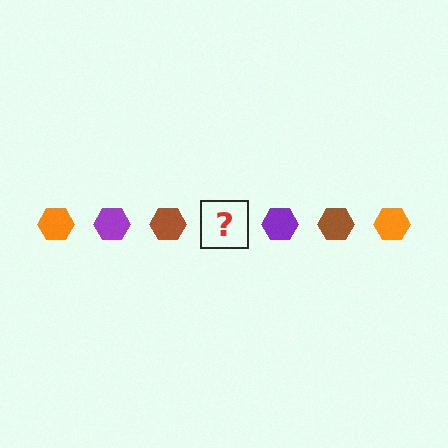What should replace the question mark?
The question mark should be replaced with an orange hexagon.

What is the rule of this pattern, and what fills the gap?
The rule is that the pattern cycles through orange, purple, brown hexagons. The gap should be filled with an orange hexagon.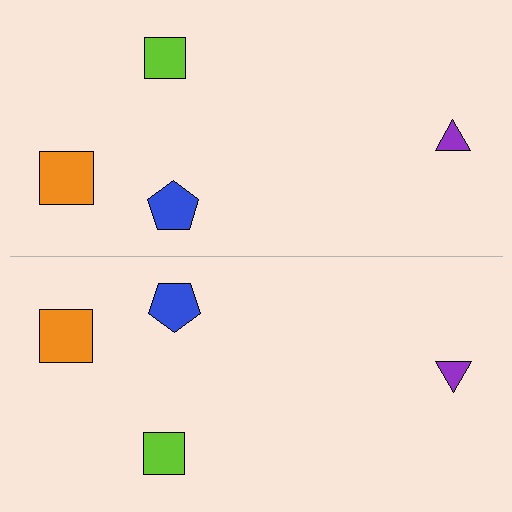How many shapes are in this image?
There are 8 shapes in this image.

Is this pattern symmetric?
Yes, this pattern has bilateral (reflection) symmetry.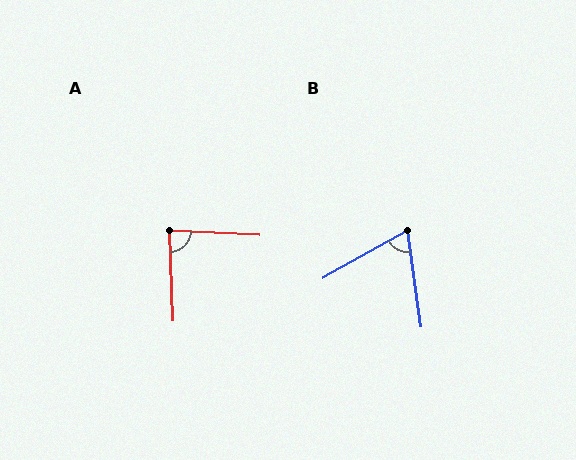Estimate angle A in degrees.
Approximately 85 degrees.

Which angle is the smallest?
B, at approximately 69 degrees.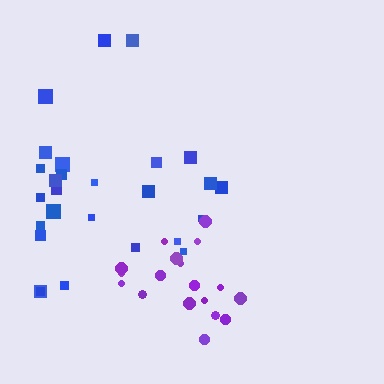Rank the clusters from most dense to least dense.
purple, blue.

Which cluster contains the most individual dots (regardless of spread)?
Blue (27).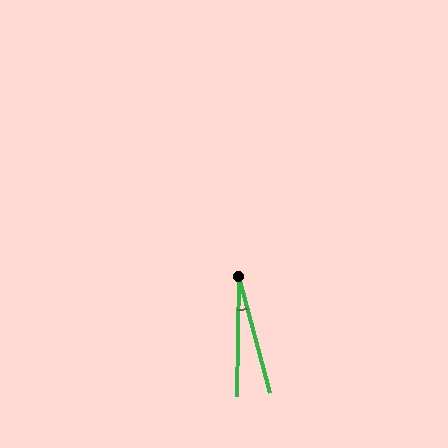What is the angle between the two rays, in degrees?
Approximately 16 degrees.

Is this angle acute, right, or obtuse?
It is acute.